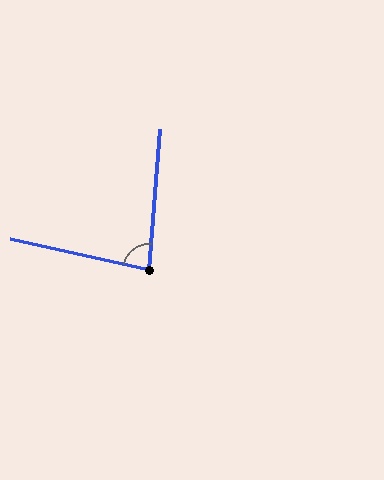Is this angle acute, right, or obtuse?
It is acute.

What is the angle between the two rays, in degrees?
Approximately 82 degrees.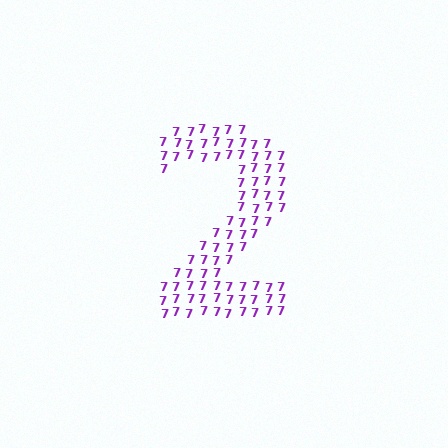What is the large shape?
The large shape is the digit 2.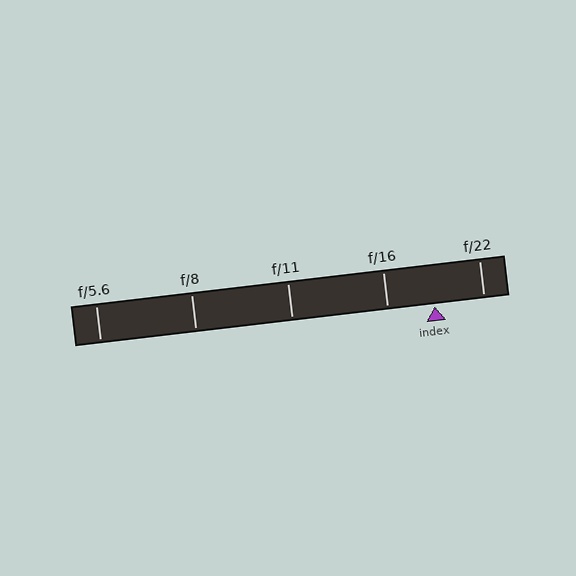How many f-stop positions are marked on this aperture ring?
There are 5 f-stop positions marked.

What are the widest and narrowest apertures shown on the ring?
The widest aperture shown is f/5.6 and the narrowest is f/22.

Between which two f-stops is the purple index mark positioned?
The index mark is between f/16 and f/22.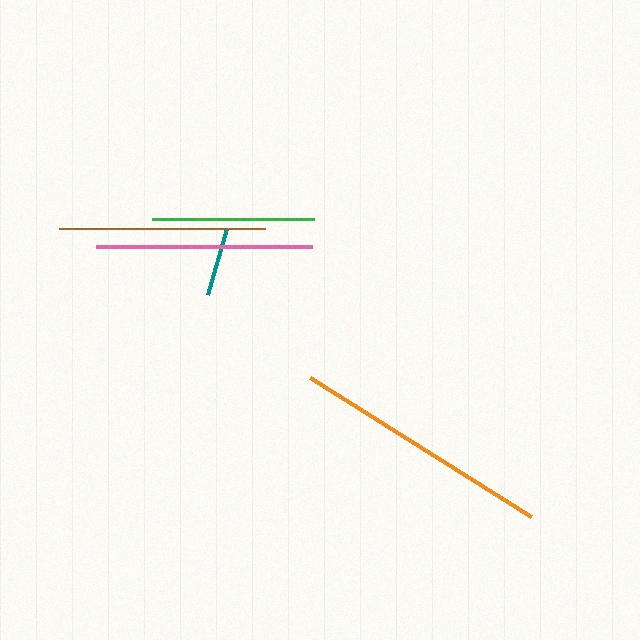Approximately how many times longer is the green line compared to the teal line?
The green line is approximately 2.3 times the length of the teal line.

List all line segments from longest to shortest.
From longest to shortest: orange, pink, brown, green, teal.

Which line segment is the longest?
The orange line is the longest at approximately 261 pixels.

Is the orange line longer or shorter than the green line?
The orange line is longer than the green line.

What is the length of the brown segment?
The brown segment is approximately 206 pixels long.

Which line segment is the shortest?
The teal line is the shortest at approximately 69 pixels.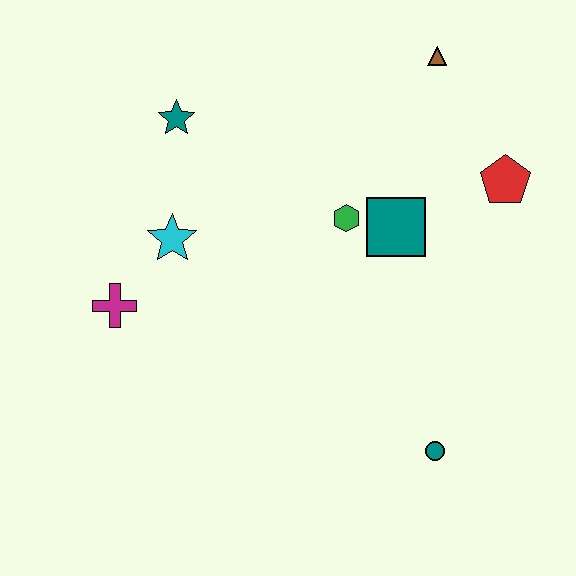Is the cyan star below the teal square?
Yes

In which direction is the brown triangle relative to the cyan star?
The brown triangle is to the right of the cyan star.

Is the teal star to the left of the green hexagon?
Yes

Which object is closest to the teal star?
The cyan star is closest to the teal star.